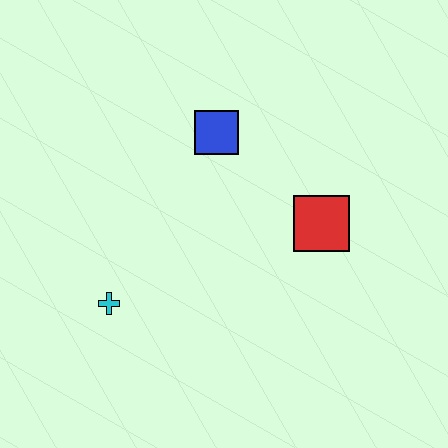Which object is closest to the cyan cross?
The blue square is closest to the cyan cross.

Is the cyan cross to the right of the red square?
No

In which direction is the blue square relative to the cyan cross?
The blue square is above the cyan cross.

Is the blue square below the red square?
No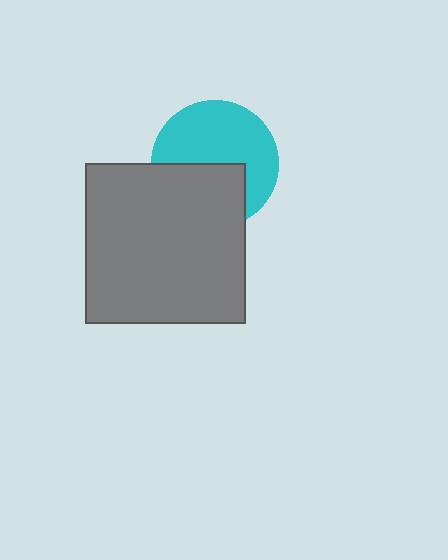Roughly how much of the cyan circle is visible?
About half of it is visible (roughly 60%).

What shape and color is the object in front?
The object in front is a gray square.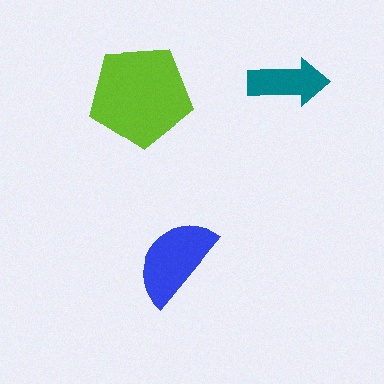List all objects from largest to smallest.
The lime pentagon, the blue semicircle, the teal arrow.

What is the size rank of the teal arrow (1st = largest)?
3rd.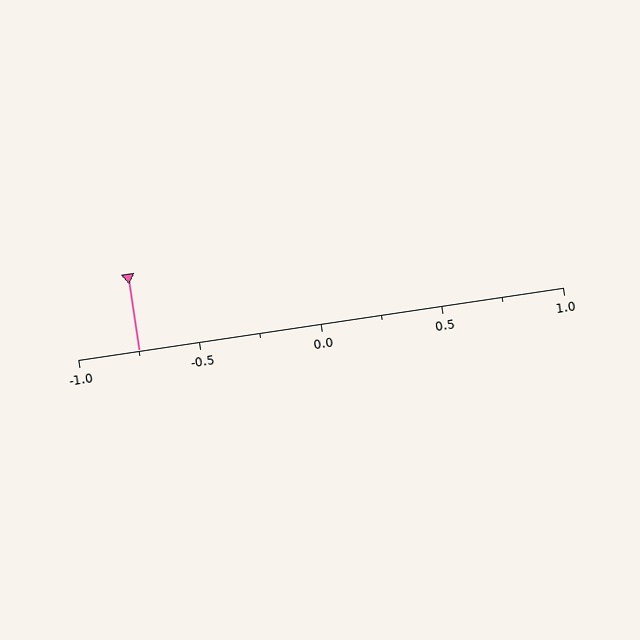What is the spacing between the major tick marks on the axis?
The major ticks are spaced 0.5 apart.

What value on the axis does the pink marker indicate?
The marker indicates approximately -0.75.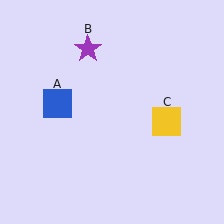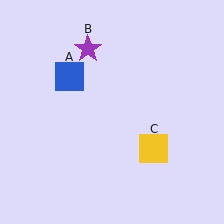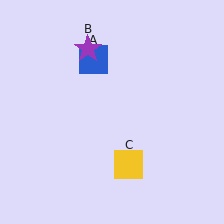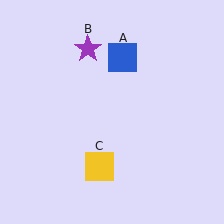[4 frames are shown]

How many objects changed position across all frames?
2 objects changed position: blue square (object A), yellow square (object C).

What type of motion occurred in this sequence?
The blue square (object A), yellow square (object C) rotated clockwise around the center of the scene.